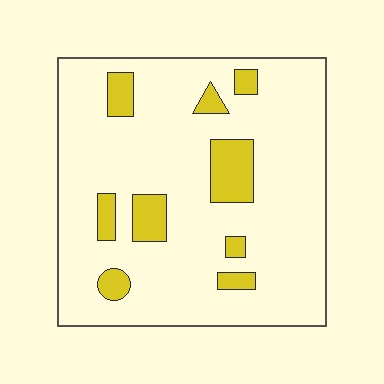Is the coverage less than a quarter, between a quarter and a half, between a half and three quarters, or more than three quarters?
Less than a quarter.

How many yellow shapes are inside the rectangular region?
9.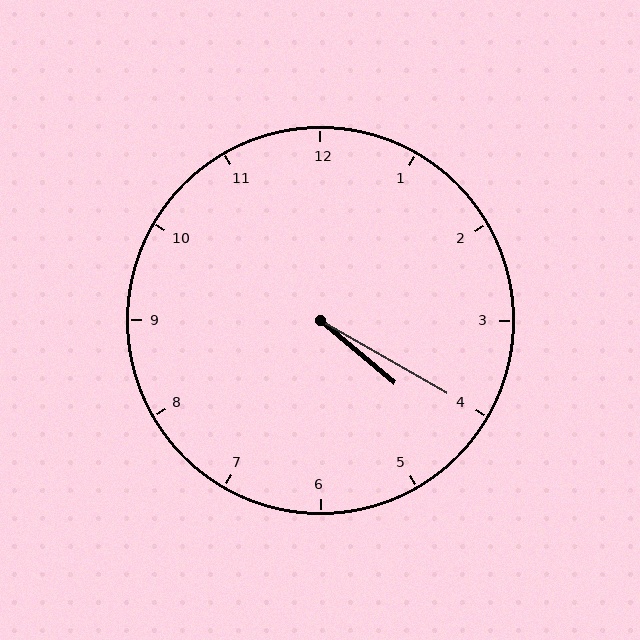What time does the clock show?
4:20.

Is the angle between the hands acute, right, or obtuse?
It is acute.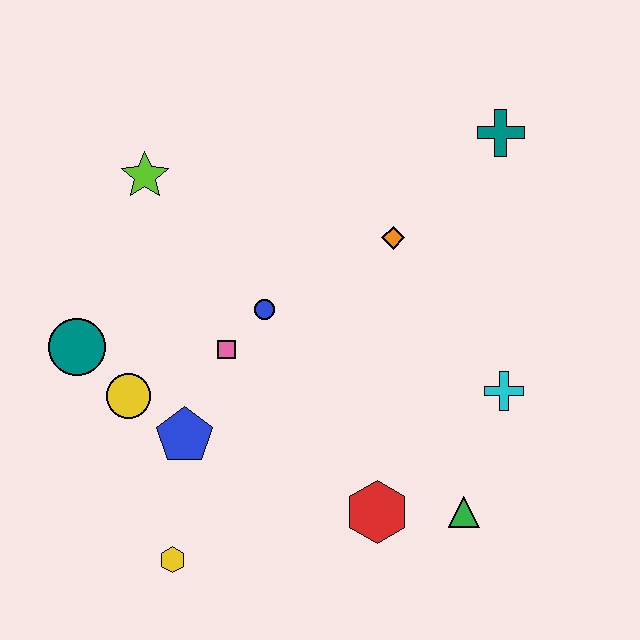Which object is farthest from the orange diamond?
The yellow hexagon is farthest from the orange diamond.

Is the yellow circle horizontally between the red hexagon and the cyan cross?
No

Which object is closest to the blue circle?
The pink square is closest to the blue circle.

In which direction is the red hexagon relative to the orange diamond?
The red hexagon is below the orange diamond.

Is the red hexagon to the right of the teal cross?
No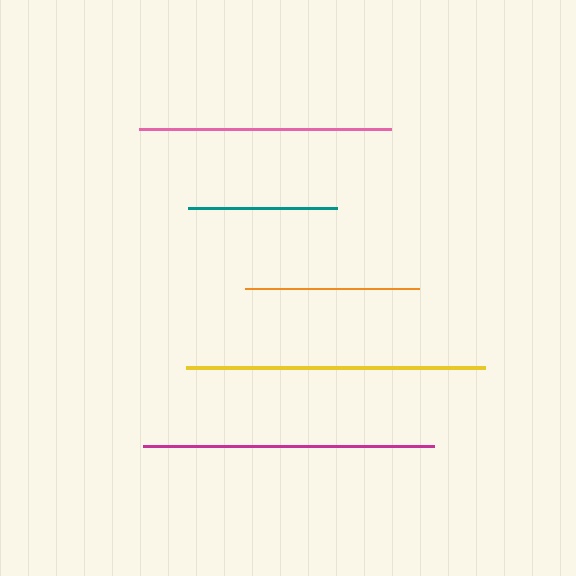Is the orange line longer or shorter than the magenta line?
The magenta line is longer than the orange line.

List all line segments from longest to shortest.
From longest to shortest: yellow, magenta, pink, orange, teal.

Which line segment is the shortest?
The teal line is the shortest at approximately 149 pixels.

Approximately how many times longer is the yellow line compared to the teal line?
The yellow line is approximately 2.0 times the length of the teal line.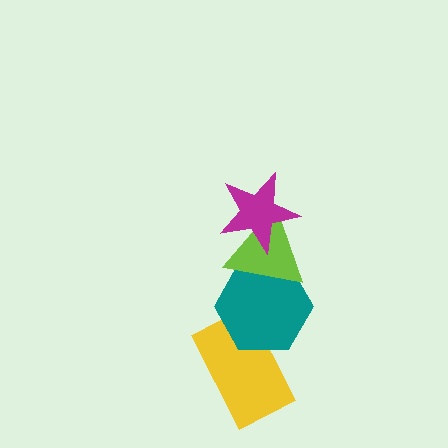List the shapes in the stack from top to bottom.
From top to bottom: the magenta star, the lime triangle, the teal hexagon, the yellow rectangle.